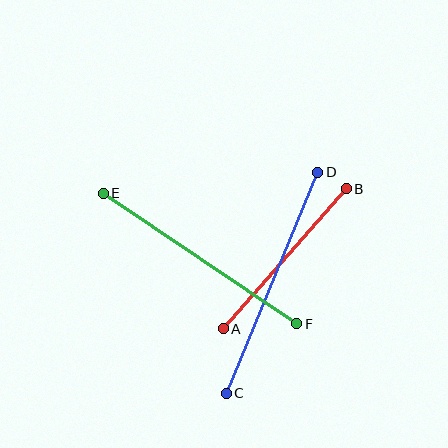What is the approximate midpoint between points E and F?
The midpoint is at approximately (200, 258) pixels.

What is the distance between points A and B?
The distance is approximately 186 pixels.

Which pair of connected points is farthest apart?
Points C and D are farthest apart.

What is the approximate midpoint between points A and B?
The midpoint is at approximately (285, 259) pixels.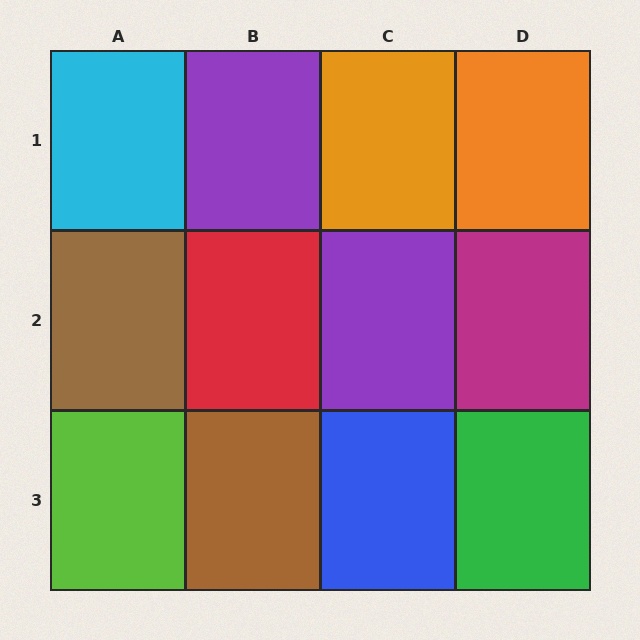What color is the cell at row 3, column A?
Lime.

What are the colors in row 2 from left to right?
Brown, red, purple, magenta.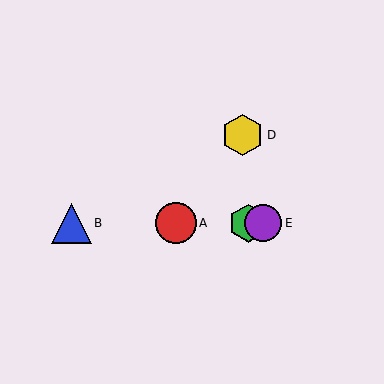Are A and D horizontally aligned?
No, A is at y≈223 and D is at y≈135.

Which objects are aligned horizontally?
Objects A, B, C, E are aligned horizontally.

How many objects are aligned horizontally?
4 objects (A, B, C, E) are aligned horizontally.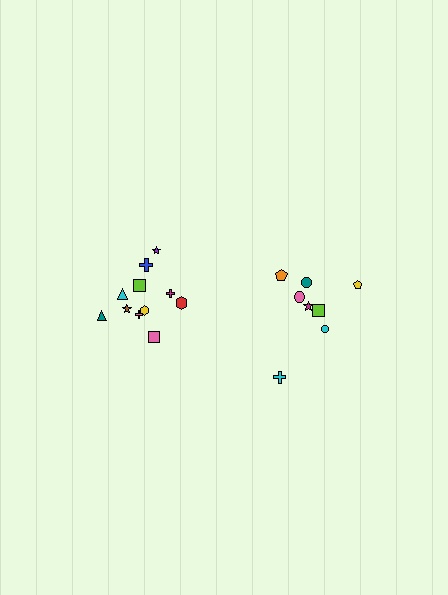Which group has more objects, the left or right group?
The left group.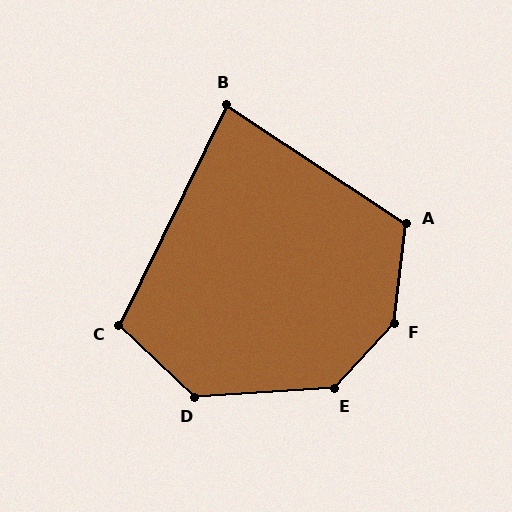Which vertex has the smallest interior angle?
B, at approximately 83 degrees.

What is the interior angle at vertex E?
Approximately 136 degrees (obtuse).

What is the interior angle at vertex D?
Approximately 133 degrees (obtuse).